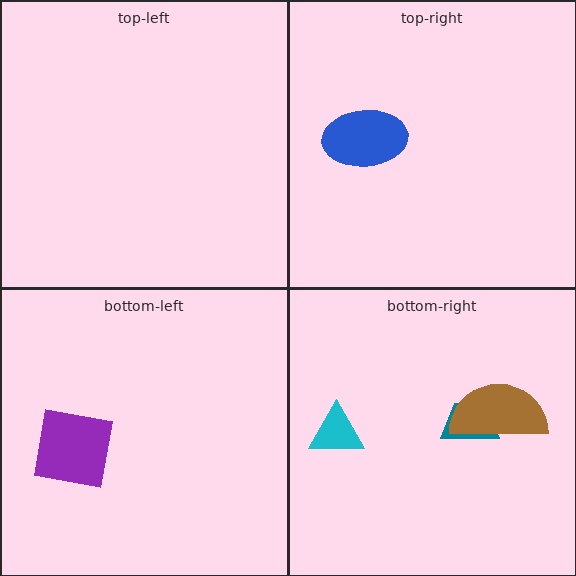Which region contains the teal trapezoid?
The bottom-right region.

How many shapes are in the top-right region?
1.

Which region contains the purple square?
The bottom-left region.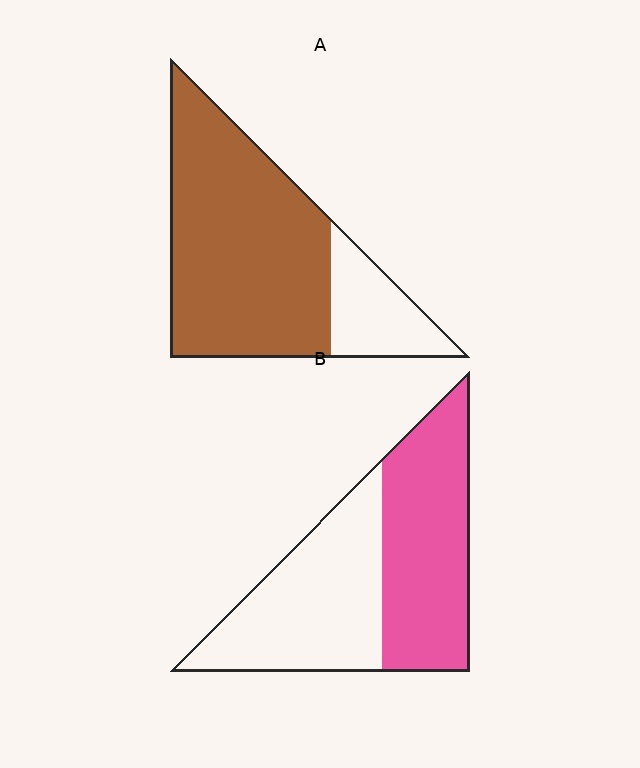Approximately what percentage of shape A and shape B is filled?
A is approximately 80% and B is approximately 50%.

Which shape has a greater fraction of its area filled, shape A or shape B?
Shape A.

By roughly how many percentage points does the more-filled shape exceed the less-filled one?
By roughly 30 percentage points (A over B).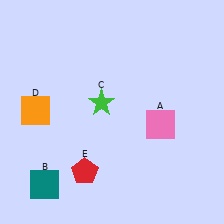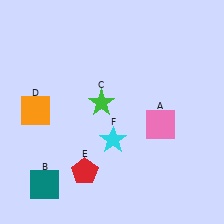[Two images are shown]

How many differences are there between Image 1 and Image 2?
There is 1 difference between the two images.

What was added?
A cyan star (F) was added in Image 2.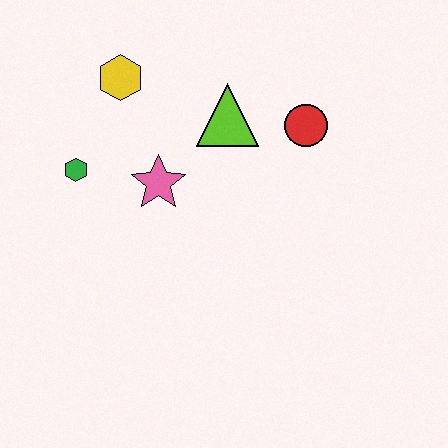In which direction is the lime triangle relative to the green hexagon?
The lime triangle is to the right of the green hexagon.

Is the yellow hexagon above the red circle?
Yes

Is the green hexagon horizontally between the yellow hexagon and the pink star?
No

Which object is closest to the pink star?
The green hexagon is closest to the pink star.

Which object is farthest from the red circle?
The green hexagon is farthest from the red circle.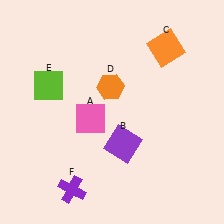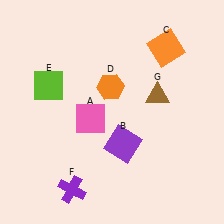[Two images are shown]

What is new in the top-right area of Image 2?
A brown triangle (G) was added in the top-right area of Image 2.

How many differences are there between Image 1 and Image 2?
There is 1 difference between the two images.